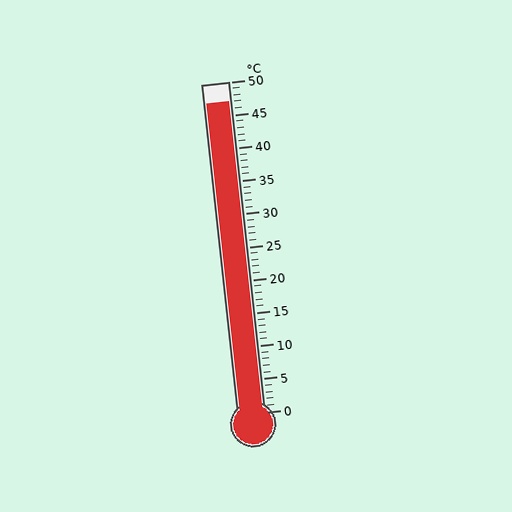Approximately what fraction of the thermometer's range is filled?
The thermometer is filled to approximately 95% of its range.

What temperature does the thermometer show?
The thermometer shows approximately 47°C.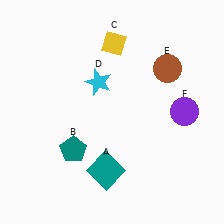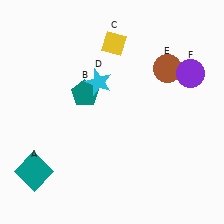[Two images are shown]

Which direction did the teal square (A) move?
The teal square (A) moved left.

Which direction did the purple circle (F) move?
The purple circle (F) moved up.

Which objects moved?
The objects that moved are: the teal square (A), the teal pentagon (B), the purple circle (F).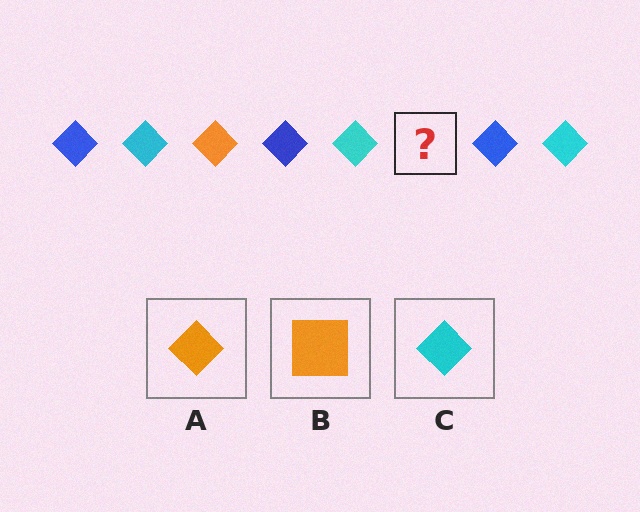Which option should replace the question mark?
Option A.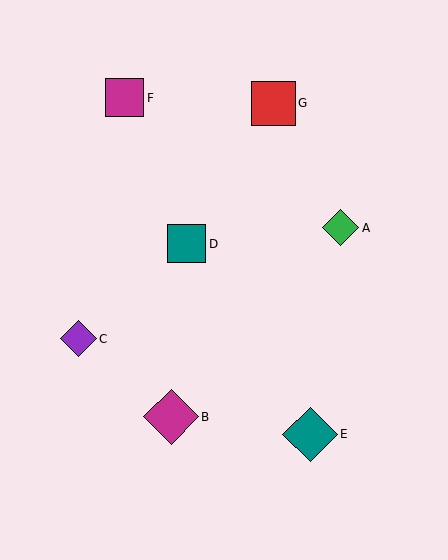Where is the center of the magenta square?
The center of the magenta square is at (125, 98).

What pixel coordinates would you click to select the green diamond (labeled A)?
Click at (341, 228) to select the green diamond A.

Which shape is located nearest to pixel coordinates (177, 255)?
The teal square (labeled D) at (186, 244) is nearest to that location.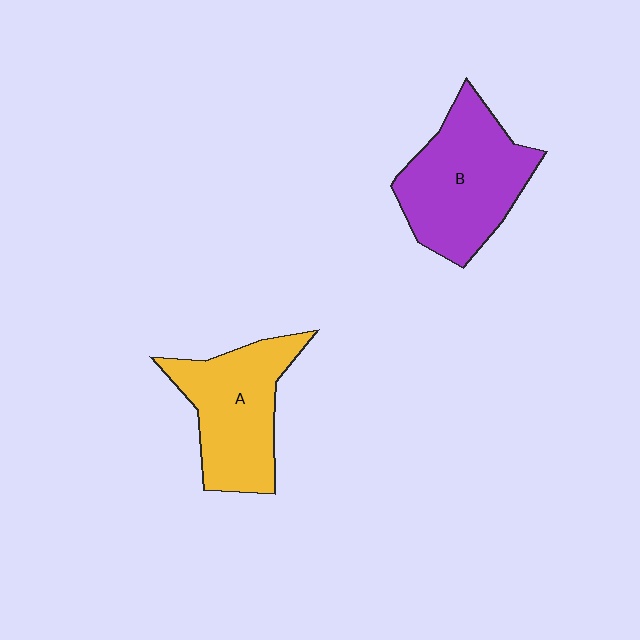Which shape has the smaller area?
Shape A (yellow).